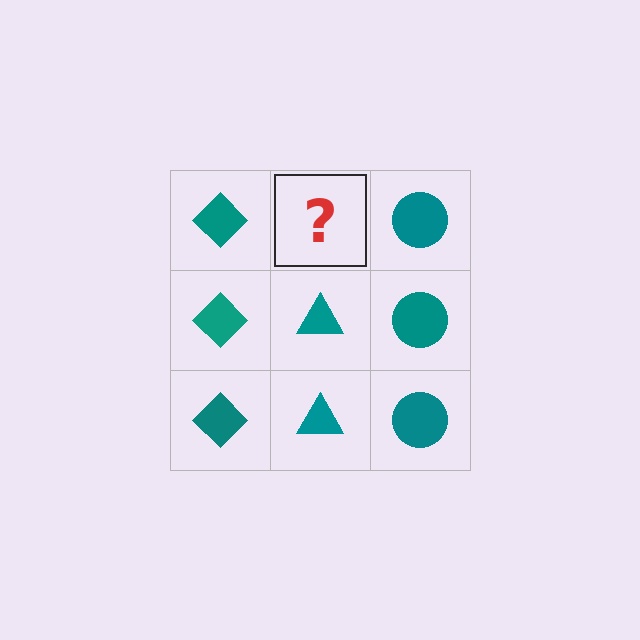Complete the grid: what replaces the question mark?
The question mark should be replaced with a teal triangle.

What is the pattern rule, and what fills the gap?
The rule is that each column has a consistent shape. The gap should be filled with a teal triangle.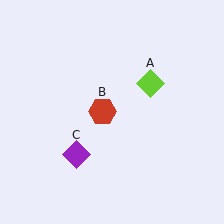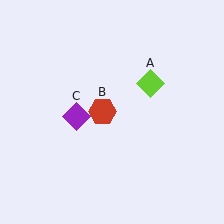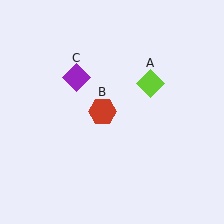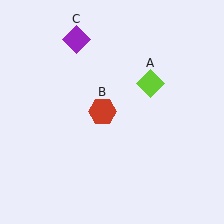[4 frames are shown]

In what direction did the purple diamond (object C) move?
The purple diamond (object C) moved up.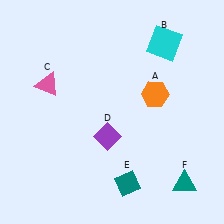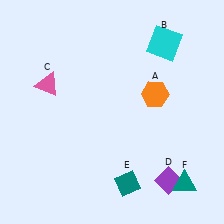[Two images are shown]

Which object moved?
The purple diamond (D) moved right.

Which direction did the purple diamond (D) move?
The purple diamond (D) moved right.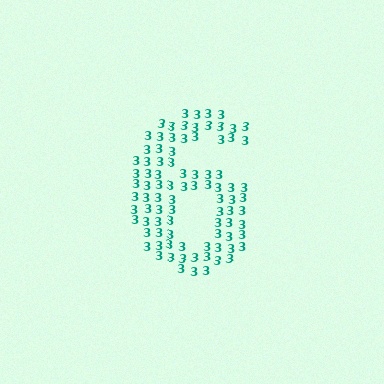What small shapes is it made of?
It is made of small digit 3's.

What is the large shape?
The large shape is the digit 6.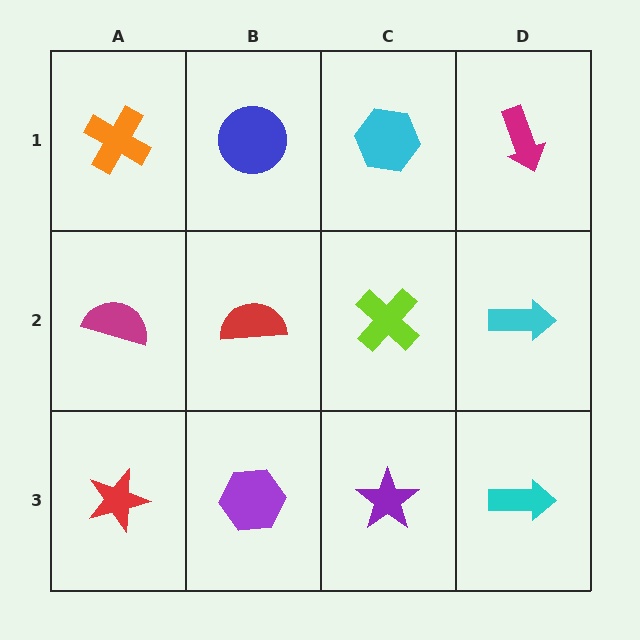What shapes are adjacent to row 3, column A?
A magenta semicircle (row 2, column A), a purple hexagon (row 3, column B).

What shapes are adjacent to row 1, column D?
A cyan arrow (row 2, column D), a cyan hexagon (row 1, column C).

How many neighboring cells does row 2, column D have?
3.